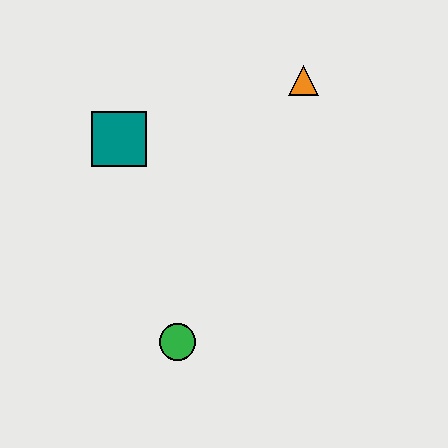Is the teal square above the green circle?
Yes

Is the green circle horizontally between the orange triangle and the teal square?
Yes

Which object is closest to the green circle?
The teal square is closest to the green circle.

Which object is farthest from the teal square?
The green circle is farthest from the teal square.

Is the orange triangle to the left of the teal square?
No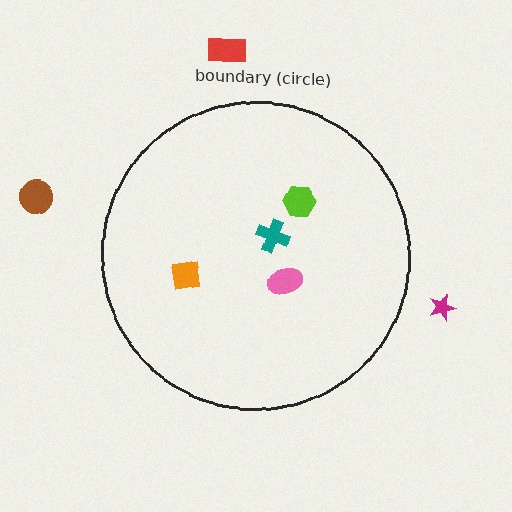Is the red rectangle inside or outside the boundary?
Outside.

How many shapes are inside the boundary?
4 inside, 3 outside.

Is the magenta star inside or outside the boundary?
Outside.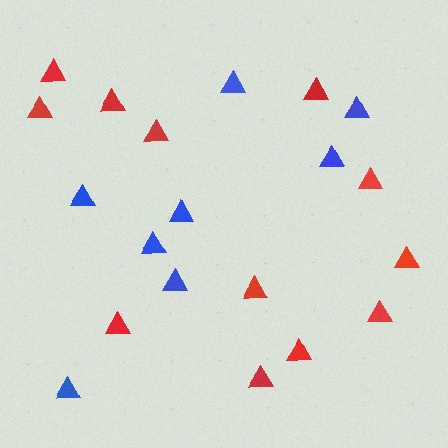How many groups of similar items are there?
There are 2 groups: one group of blue triangles (8) and one group of red triangles (12).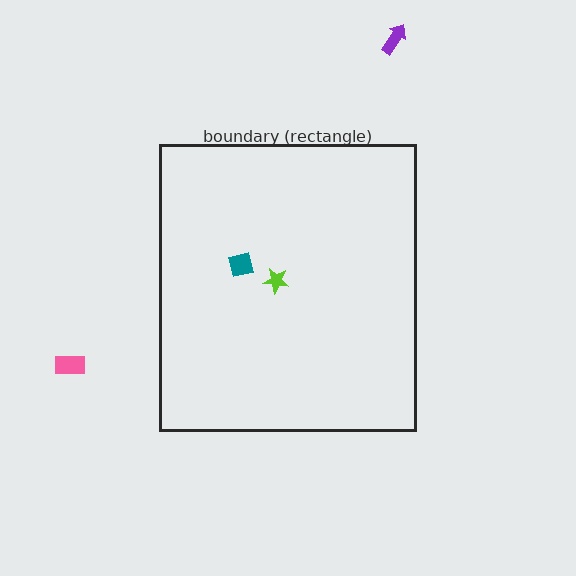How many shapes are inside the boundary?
2 inside, 2 outside.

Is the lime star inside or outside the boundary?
Inside.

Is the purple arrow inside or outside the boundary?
Outside.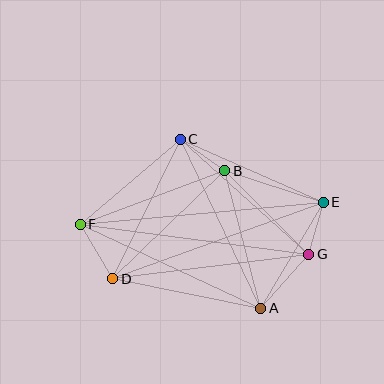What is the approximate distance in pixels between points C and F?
The distance between C and F is approximately 131 pixels.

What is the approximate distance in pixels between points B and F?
The distance between B and F is approximately 154 pixels.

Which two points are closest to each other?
Points E and G are closest to each other.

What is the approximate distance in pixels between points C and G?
The distance between C and G is approximately 172 pixels.